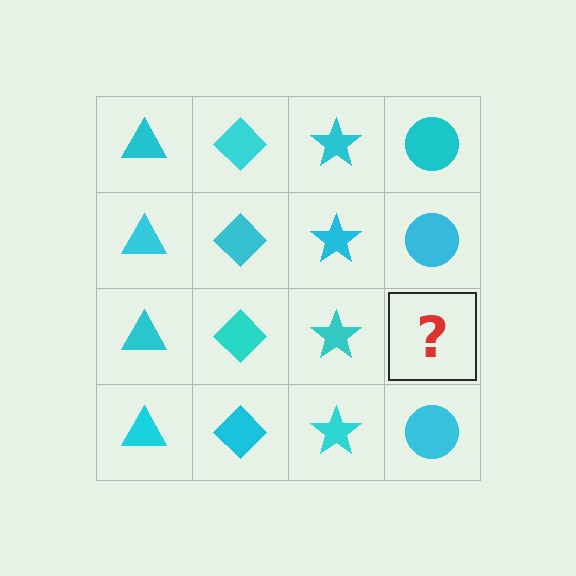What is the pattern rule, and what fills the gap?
The rule is that each column has a consistent shape. The gap should be filled with a cyan circle.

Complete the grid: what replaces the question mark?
The question mark should be replaced with a cyan circle.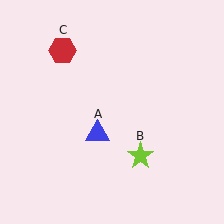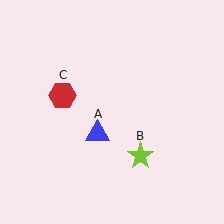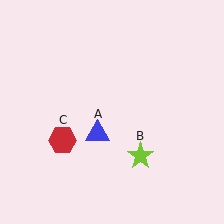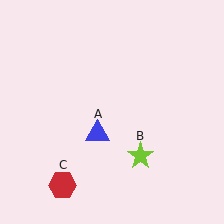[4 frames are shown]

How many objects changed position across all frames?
1 object changed position: red hexagon (object C).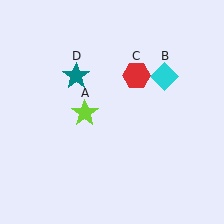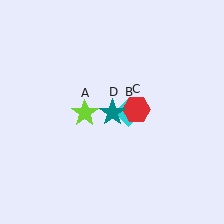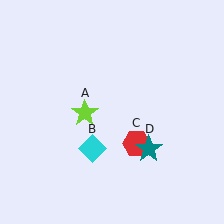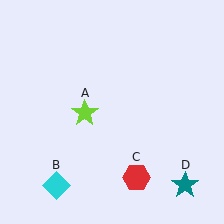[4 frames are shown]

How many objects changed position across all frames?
3 objects changed position: cyan diamond (object B), red hexagon (object C), teal star (object D).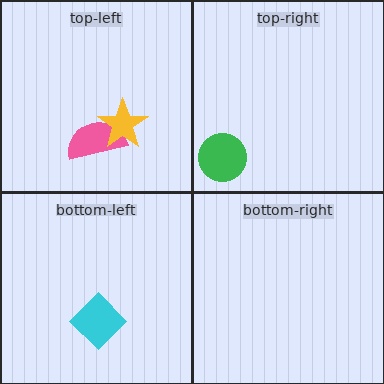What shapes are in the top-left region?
The pink semicircle, the yellow star.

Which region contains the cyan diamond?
The bottom-left region.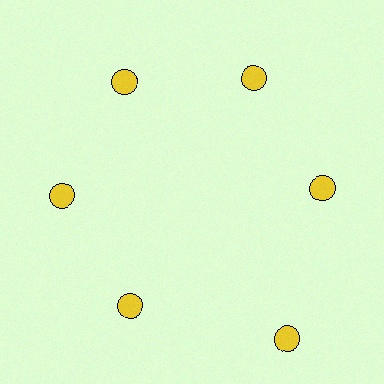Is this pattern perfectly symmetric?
No. The 6 yellow circles are arranged in a ring, but one element near the 5 o'clock position is pushed outward from the center, breaking the 6-fold rotational symmetry.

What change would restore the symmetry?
The symmetry would be restored by moving it inward, back onto the ring so that all 6 circles sit at equal angles and equal distance from the center.